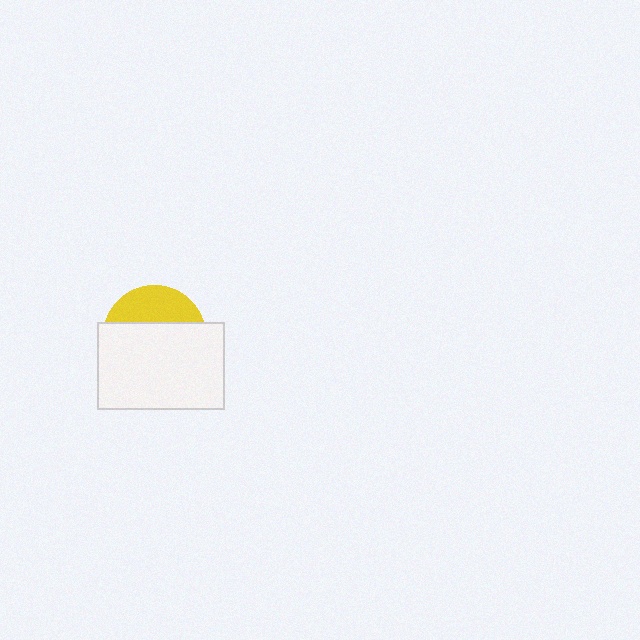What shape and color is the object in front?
The object in front is a white rectangle.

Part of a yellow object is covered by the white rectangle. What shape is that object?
It is a circle.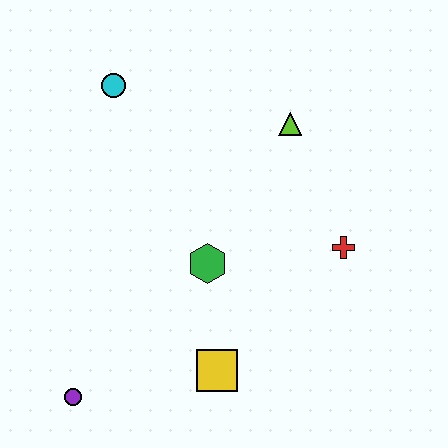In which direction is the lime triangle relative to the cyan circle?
The lime triangle is to the right of the cyan circle.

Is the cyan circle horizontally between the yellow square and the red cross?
No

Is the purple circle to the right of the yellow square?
No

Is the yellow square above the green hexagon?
No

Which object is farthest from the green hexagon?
The cyan circle is farthest from the green hexagon.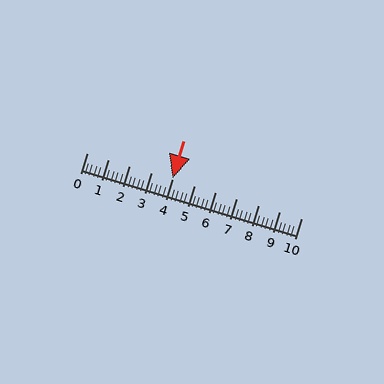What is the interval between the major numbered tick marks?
The major tick marks are spaced 1 units apart.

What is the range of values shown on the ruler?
The ruler shows values from 0 to 10.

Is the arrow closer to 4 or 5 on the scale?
The arrow is closer to 4.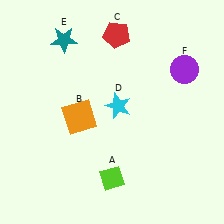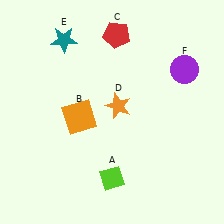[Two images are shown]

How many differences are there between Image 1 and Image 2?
There is 1 difference between the two images.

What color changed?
The star (D) changed from cyan in Image 1 to orange in Image 2.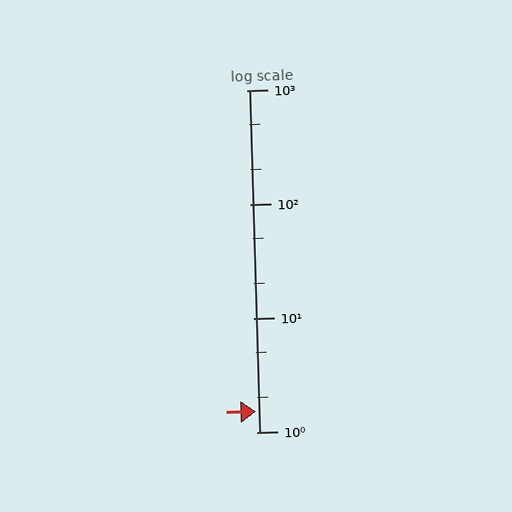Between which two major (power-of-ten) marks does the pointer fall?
The pointer is between 1 and 10.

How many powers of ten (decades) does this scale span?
The scale spans 3 decades, from 1 to 1000.